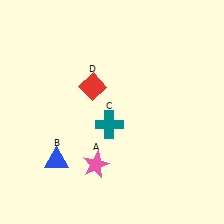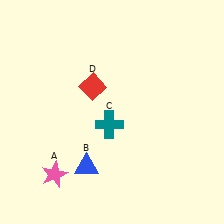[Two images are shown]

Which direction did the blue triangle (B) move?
The blue triangle (B) moved right.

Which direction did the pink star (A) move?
The pink star (A) moved left.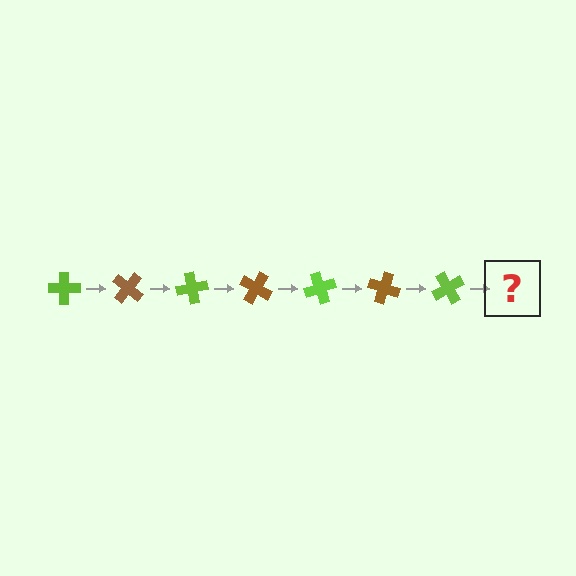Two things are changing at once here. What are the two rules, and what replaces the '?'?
The two rules are that it rotates 40 degrees each step and the color cycles through lime and brown. The '?' should be a brown cross, rotated 280 degrees from the start.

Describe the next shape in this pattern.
It should be a brown cross, rotated 280 degrees from the start.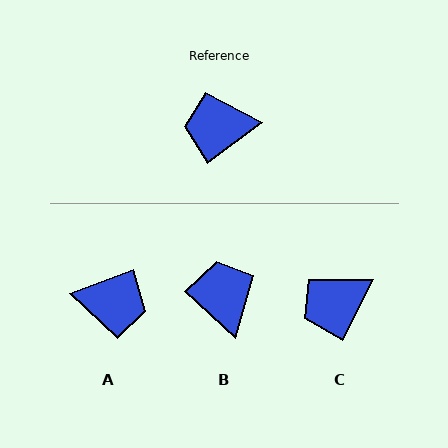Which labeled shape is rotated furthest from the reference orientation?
A, about 164 degrees away.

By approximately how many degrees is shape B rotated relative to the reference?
Approximately 79 degrees clockwise.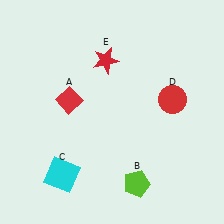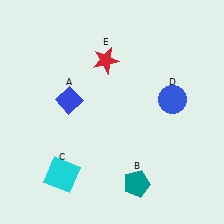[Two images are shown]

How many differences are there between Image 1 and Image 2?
There are 3 differences between the two images.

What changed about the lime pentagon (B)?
In Image 1, B is lime. In Image 2, it changed to teal.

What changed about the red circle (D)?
In Image 1, D is red. In Image 2, it changed to blue.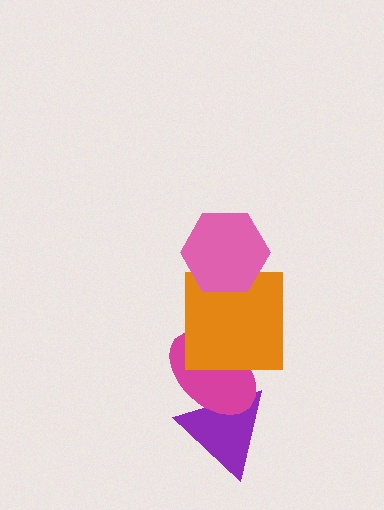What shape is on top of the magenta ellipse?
The orange square is on top of the magenta ellipse.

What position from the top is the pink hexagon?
The pink hexagon is 1st from the top.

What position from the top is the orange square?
The orange square is 2nd from the top.